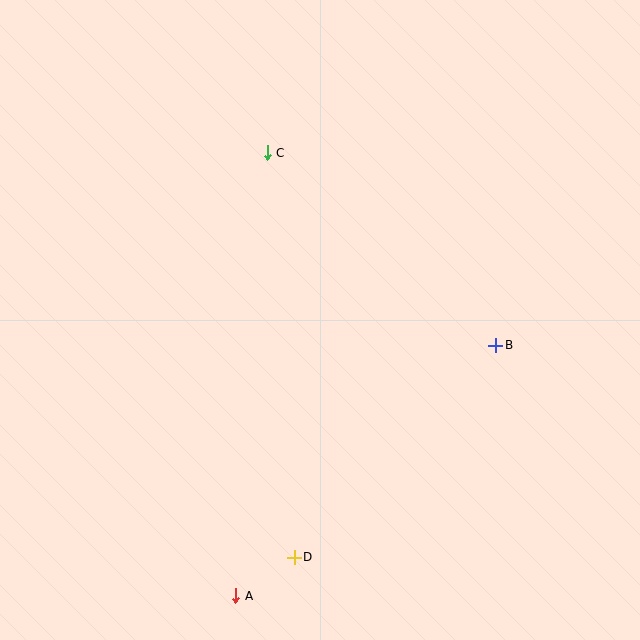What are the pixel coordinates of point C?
Point C is at (267, 153).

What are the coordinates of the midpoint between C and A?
The midpoint between C and A is at (251, 374).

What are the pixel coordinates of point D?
Point D is at (294, 557).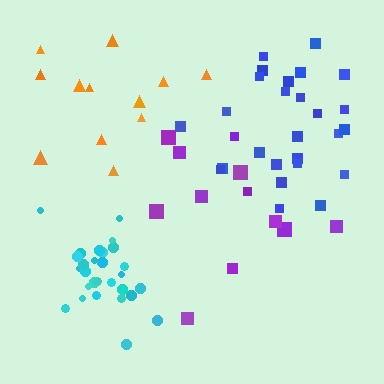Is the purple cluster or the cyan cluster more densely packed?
Cyan.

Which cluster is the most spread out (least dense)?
Purple.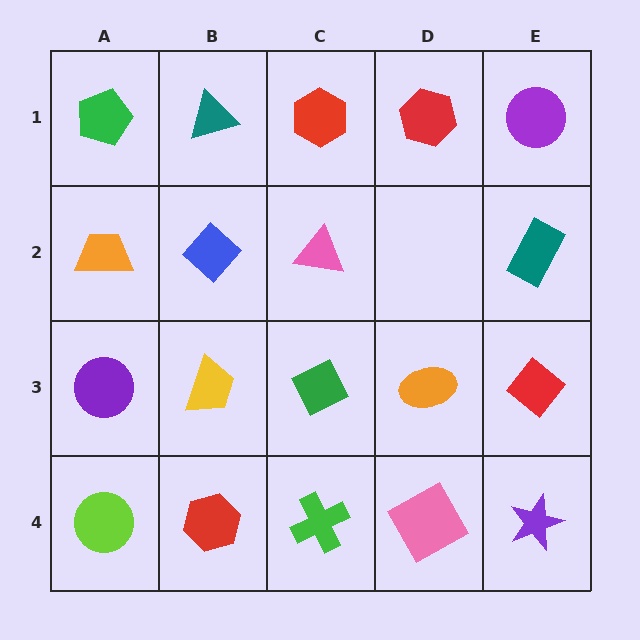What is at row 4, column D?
A pink square.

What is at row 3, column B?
A yellow trapezoid.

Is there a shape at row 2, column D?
No, that cell is empty.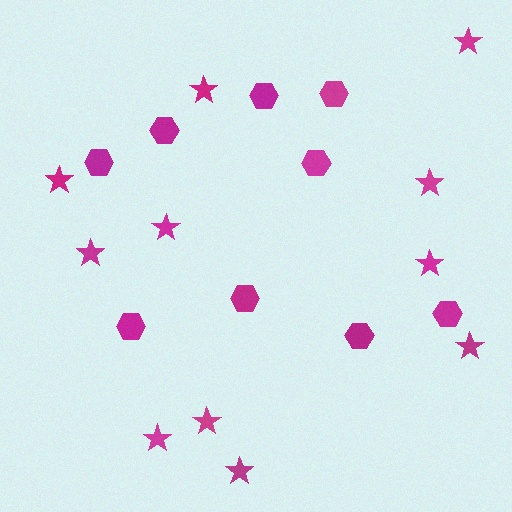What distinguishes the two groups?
There are 2 groups: one group of hexagons (9) and one group of stars (11).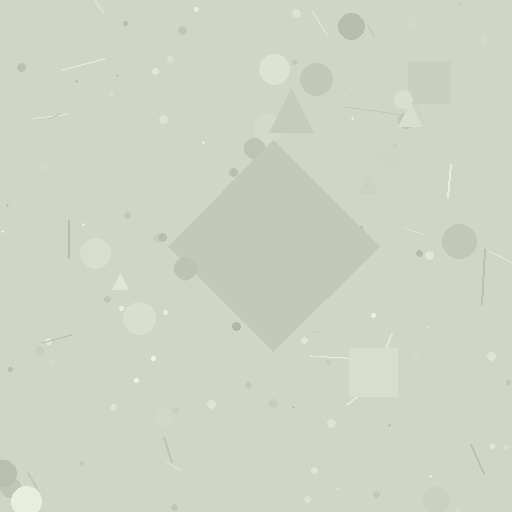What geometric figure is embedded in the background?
A diamond is embedded in the background.